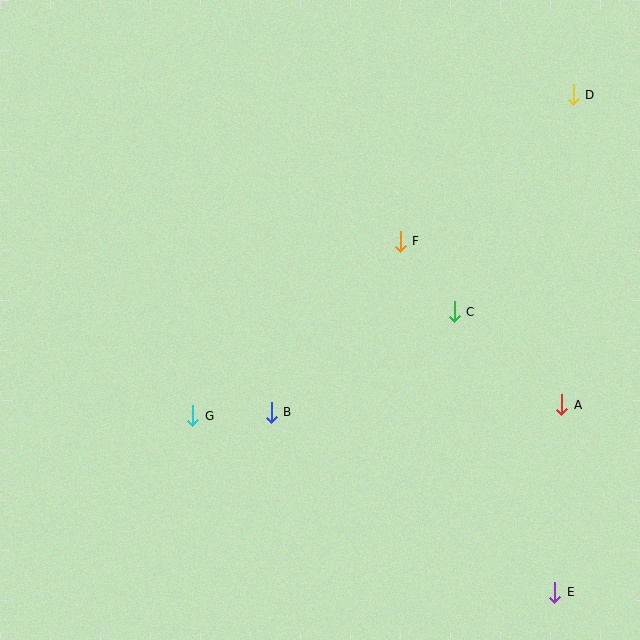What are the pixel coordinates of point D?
Point D is at (573, 95).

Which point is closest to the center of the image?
Point B at (271, 412) is closest to the center.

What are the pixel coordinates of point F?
Point F is at (400, 241).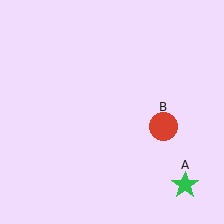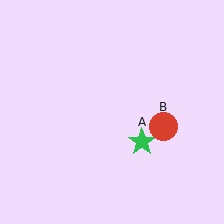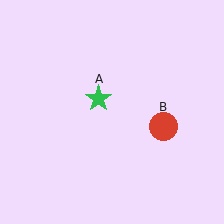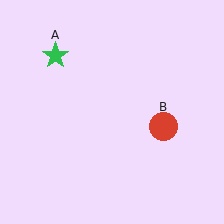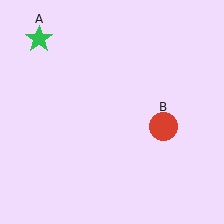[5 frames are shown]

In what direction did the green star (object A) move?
The green star (object A) moved up and to the left.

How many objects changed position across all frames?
1 object changed position: green star (object A).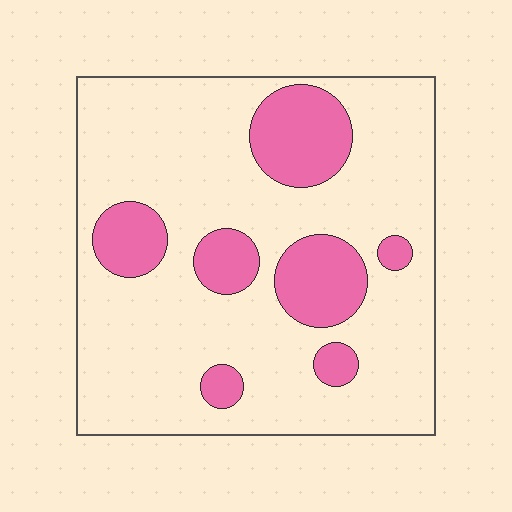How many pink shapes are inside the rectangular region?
7.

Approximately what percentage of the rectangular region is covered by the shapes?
Approximately 20%.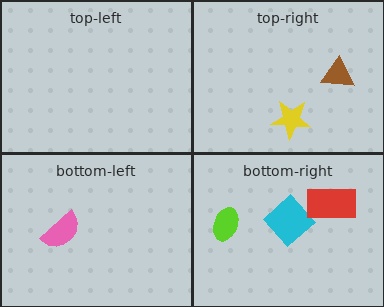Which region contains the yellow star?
The top-right region.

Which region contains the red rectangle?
The bottom-right region.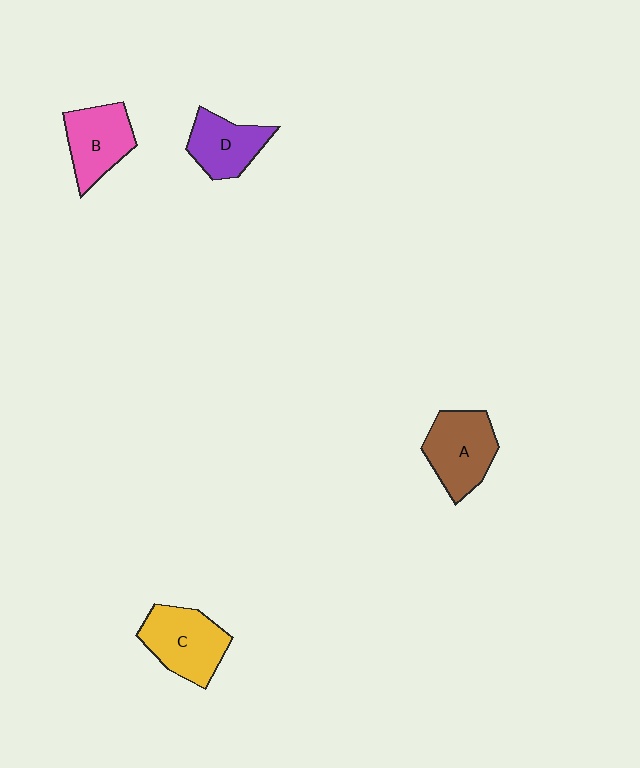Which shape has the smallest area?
Shape D (purple).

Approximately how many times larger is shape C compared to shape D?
Approximately 1.3 times.